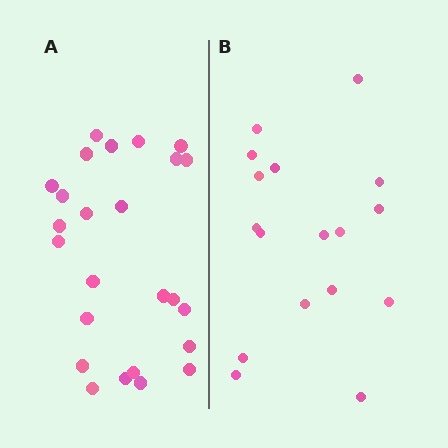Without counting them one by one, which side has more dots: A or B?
Region A (the left region) has more dots.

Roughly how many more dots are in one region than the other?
Region A has roughly 8 or so more dots than region B.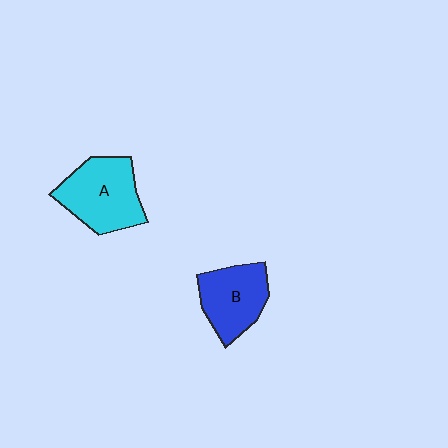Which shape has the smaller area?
Shape B (blue).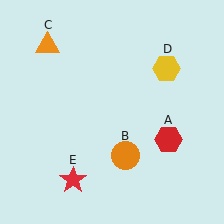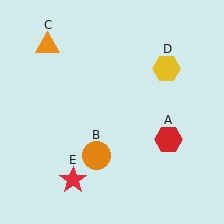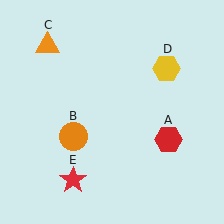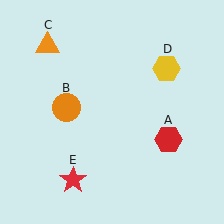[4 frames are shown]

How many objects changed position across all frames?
1 object changed position: orange circle (object B).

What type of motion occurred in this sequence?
The orange circle (object B) rotated clockwise around the center of the scene.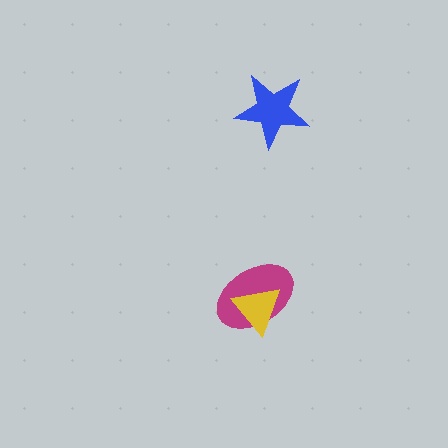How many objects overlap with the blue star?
0 objects overlap with the blue star.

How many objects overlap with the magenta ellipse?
1 object overlaps with the magenta ellipse.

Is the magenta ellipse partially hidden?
Yes, it is partially covered by another shape.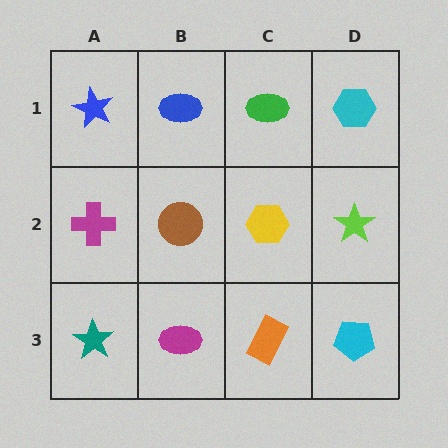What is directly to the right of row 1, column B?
A green ellipse.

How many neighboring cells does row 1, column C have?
3.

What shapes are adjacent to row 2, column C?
A green ellipse (row 1, column C), an orange rectangle (row 3, column C), a brown circle (row 2, column B), a lime star (row 2, column D).